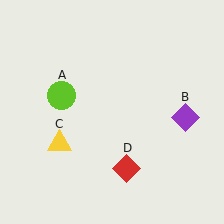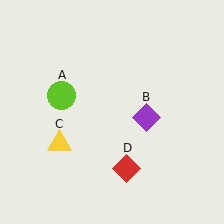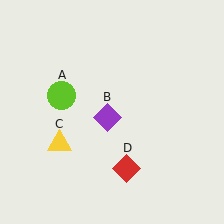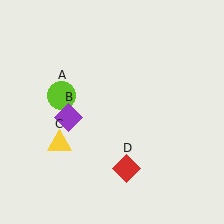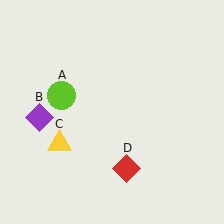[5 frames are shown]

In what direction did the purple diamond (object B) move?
The purple diamond (object B) moved left.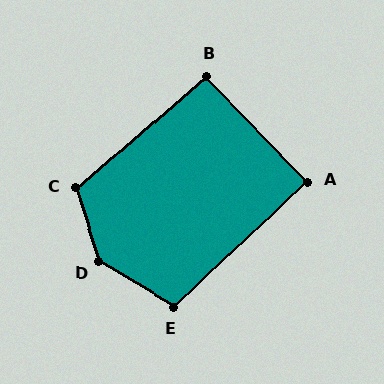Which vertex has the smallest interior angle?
A, at approximately 89 degrees.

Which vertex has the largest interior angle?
D, at approximately 138 degrees.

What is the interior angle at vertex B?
Approximately 93 degrees (approximately right).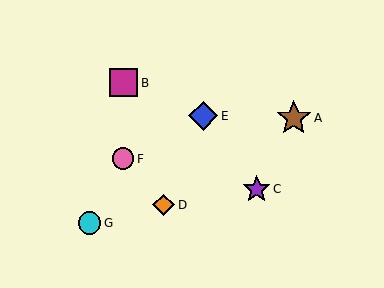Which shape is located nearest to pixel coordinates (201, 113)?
The blue diamond (labeled E) at (203, 116) is nearest to that location.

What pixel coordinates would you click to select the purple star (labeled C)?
Click at (257, 189) to select the purple star C.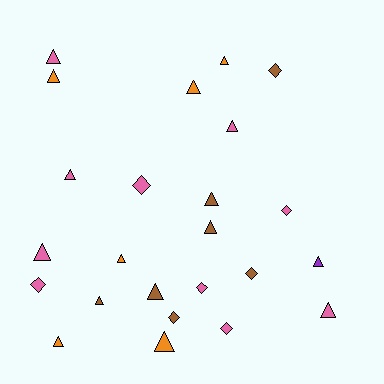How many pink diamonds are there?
There are 5 pink diamonds.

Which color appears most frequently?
Pink, with 10 objects.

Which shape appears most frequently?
Triangle, with 16 objects.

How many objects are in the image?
There are 24 objects.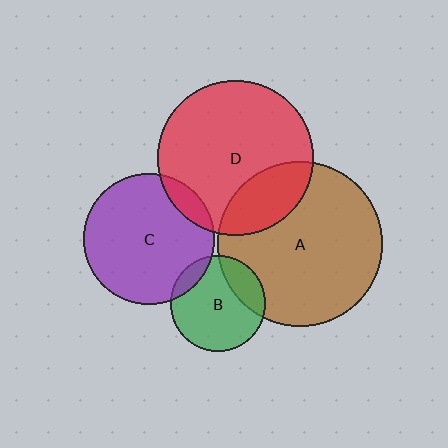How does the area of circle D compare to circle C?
Approximately 1.4 times.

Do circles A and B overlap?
Yes.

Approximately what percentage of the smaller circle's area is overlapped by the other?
Approximately 20%.